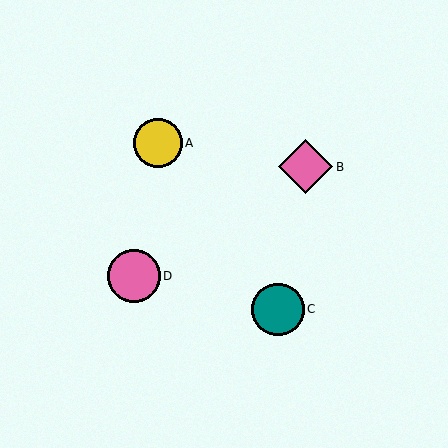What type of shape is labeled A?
Shape A is a yellow circle.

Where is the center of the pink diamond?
The center of the pink diamond is at (306, 167).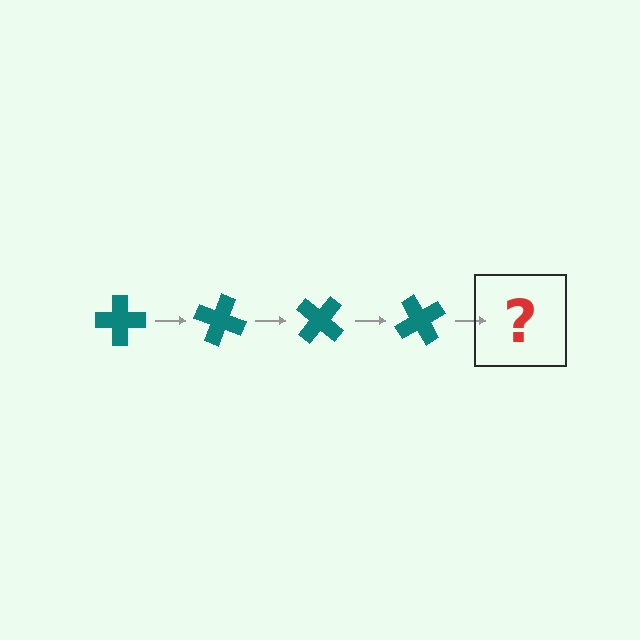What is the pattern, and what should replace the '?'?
The pattern is that the cross rotates 20 degrees each step. The '?' should be a teal cross rotated 80 degrees.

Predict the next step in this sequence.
The next step is a teal cross rotated 80 degrees.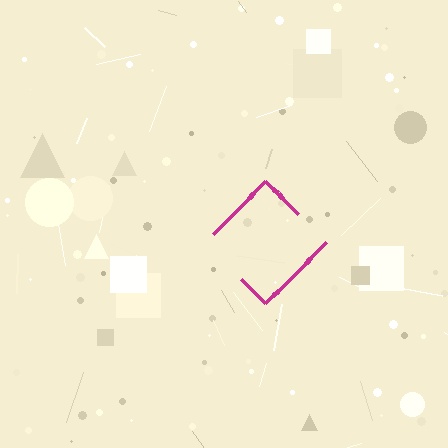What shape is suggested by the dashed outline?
The dashed outline suggests a diamond.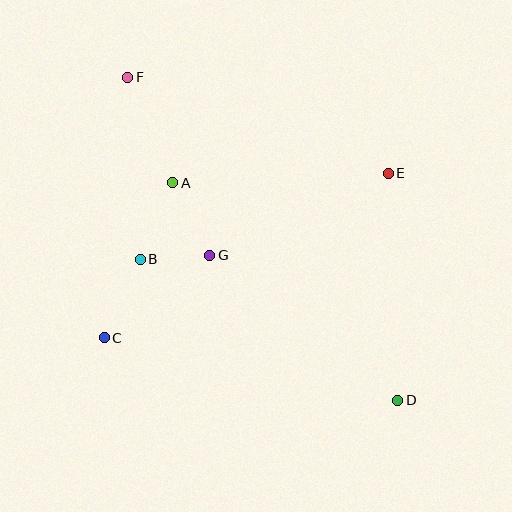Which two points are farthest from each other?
Points D and F are farthest from each other.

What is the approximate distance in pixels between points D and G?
The distance between D and G is approximately 238 pixels.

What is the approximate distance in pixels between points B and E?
The distance between B and E is approximately 262 pixels.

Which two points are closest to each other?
Points B and G are closest to each other.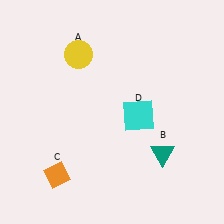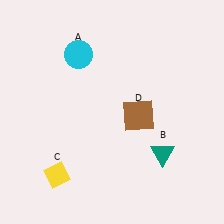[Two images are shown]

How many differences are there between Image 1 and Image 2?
There are 3 differences between the two images.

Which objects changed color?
A changed from yellow to cyan. C changed from orange to yellow. D changed from cyan to brown.